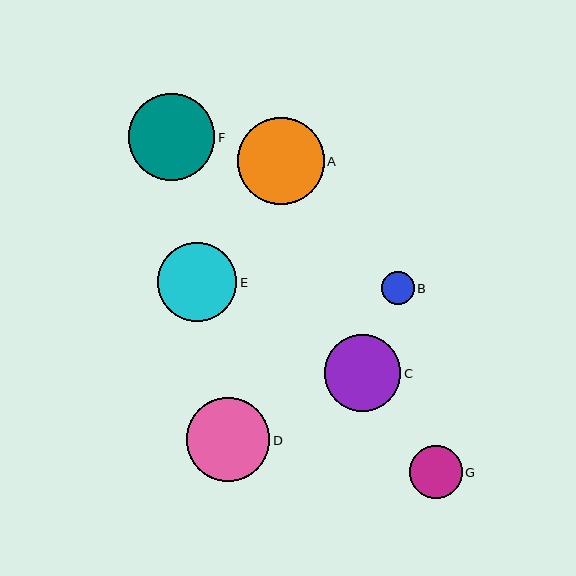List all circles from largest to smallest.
From largest to smallest: A, F, D, E, C, G, B.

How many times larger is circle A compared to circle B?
Circle A is approximately 2.6 times the size of circle B.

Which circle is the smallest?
Circle B is the smallest with a size of approximately 33 pixels.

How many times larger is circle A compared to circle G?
Circle A is approximately 1.6 times the size of circle G.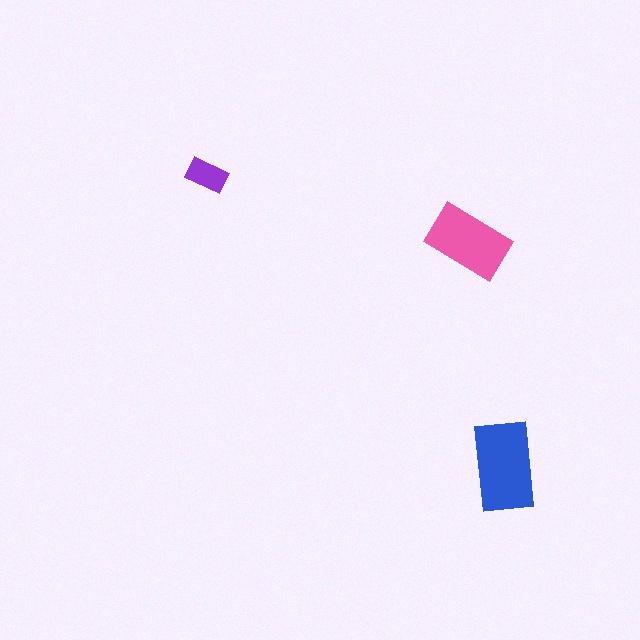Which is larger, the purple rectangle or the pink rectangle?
The pink one.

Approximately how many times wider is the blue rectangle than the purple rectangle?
About 2 times wider.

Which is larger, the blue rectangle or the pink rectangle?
The blue one.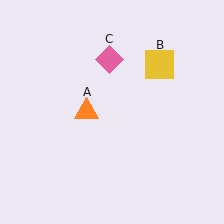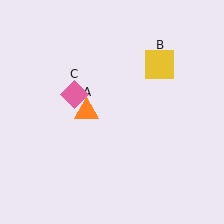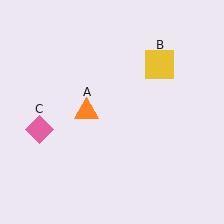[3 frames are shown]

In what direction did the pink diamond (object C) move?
The pink diamond (object C) moved down and to the left.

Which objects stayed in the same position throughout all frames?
Orange triangle (object A) and yellow square (object B) remained stationary.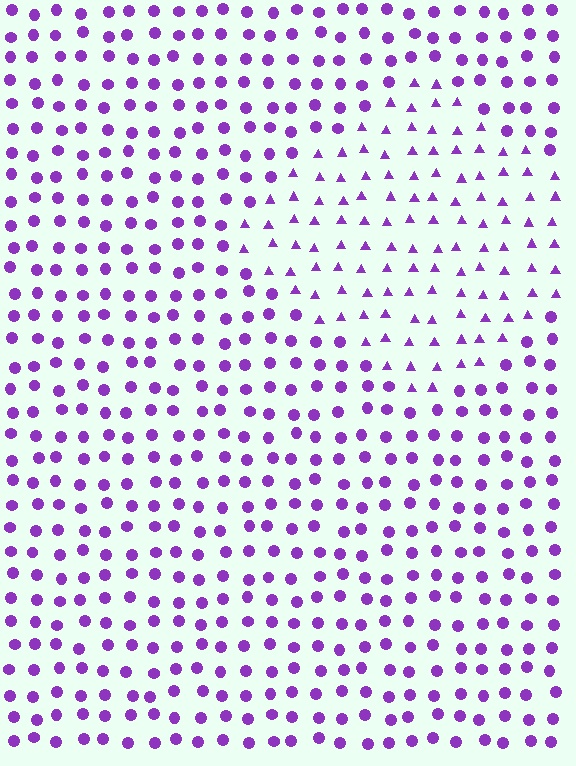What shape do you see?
I see a diamond.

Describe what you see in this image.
The image is filled with small purple elements arranged in a uniform grid. A diamond-shaped region contains triangles, while the surrounding area contains circles. The boundary is defined purely by the change in element shape.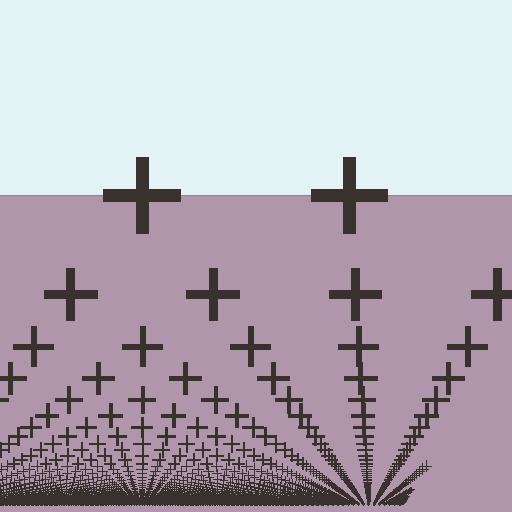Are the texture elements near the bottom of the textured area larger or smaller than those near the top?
Smaller. The gradient is inverted — elements near the bottom are smaller and denser.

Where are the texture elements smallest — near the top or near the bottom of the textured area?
Near the bottom.